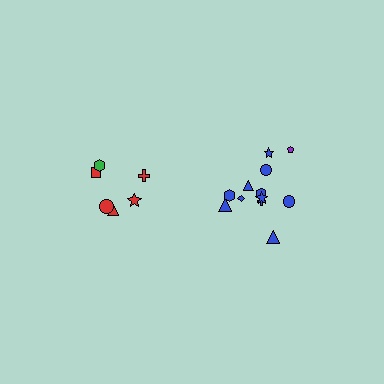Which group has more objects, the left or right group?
The right group.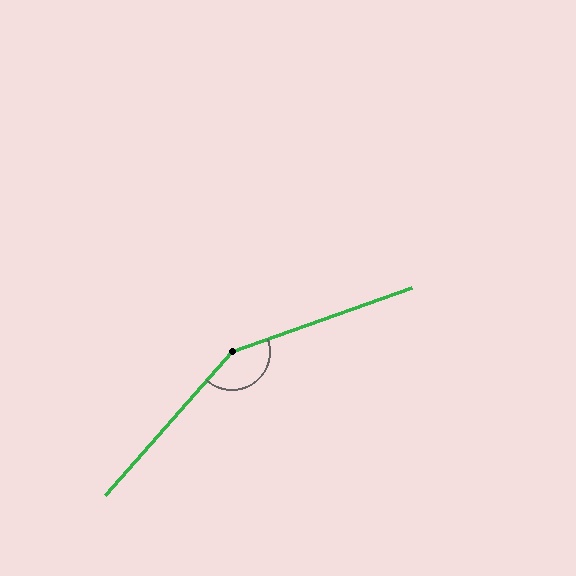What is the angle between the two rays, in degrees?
Approximately 151 degrees.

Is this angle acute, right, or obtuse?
It is obtuse.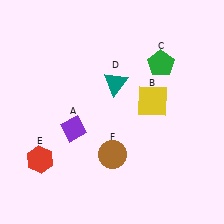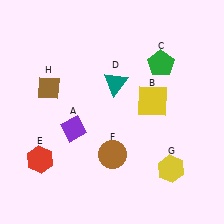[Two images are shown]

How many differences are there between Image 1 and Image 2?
There are 2 differences between the two images.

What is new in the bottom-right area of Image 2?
A yellow hexagon (G) was added in the bottom-right area of Image 2.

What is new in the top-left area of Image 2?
A brown diamond (H) was added in the top-left area of Image 2.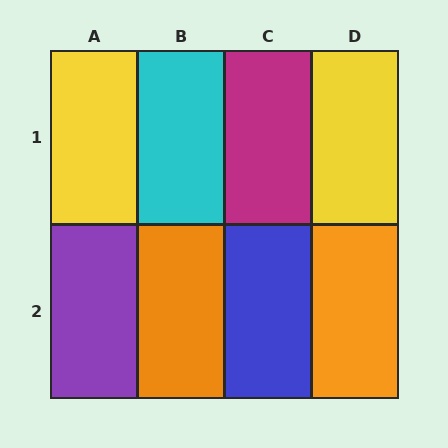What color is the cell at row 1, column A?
Yellow.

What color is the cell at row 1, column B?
Cyan.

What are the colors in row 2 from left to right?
Purple, orange, blue, orange.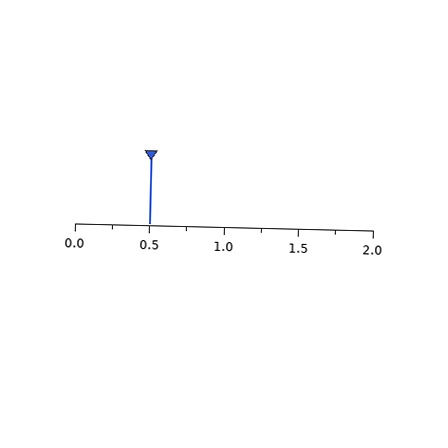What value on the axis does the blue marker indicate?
The marker indicates approximately 0.5.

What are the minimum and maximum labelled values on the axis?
The axis runs from 0.0 to 2.0.